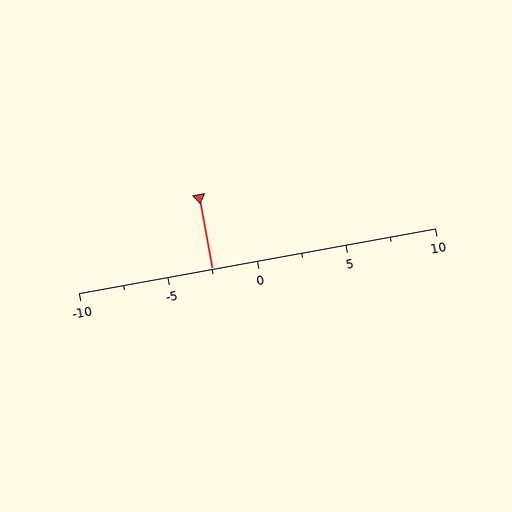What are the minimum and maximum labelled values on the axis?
The axis runs from -10 to 10.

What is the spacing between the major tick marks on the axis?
The major ticks are spaced 5 apart.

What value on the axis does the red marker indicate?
The marker indicates approximately -2.5.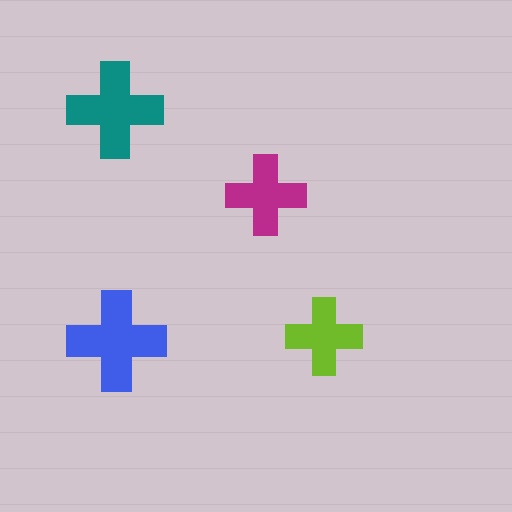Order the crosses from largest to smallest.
the blue one, the teal one, the magenta one, the lime one.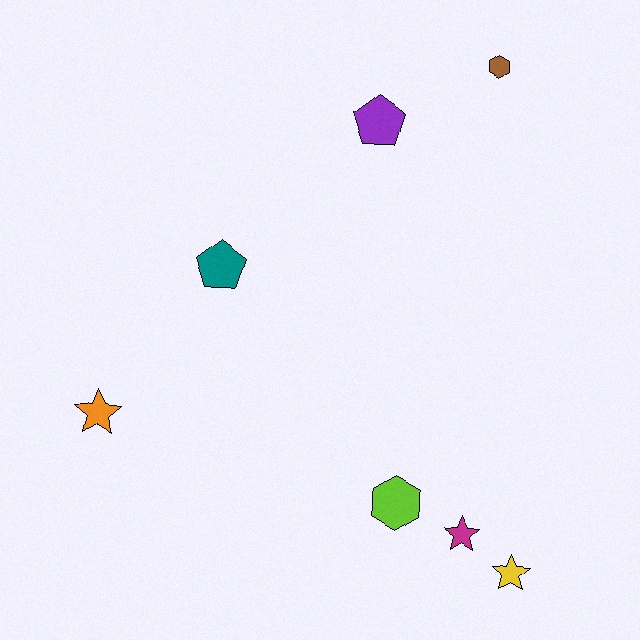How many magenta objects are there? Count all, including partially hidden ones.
There is 1 magenta object.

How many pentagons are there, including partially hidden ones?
There are 2 pentagons.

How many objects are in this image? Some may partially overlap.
There are 7 objects.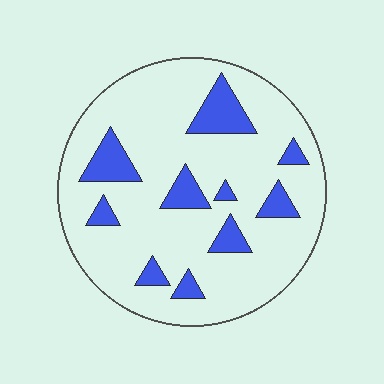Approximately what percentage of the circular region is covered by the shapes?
Approximately 15%.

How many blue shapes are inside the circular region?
10.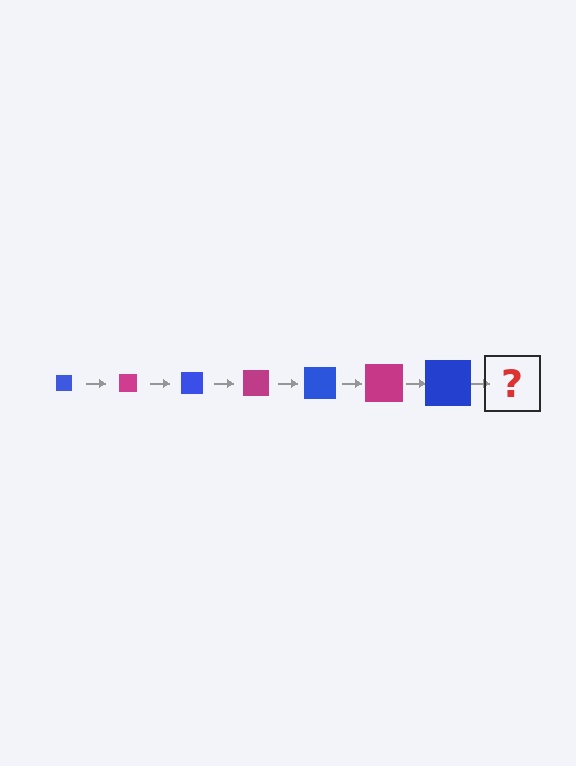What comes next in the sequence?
The next element should be a magenta square, larger than the previous one.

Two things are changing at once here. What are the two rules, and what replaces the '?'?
The two rules are that the square grows larger each step and the color cycles through blue and magenta. The '?' should be a magenta square, larger than the previous one.